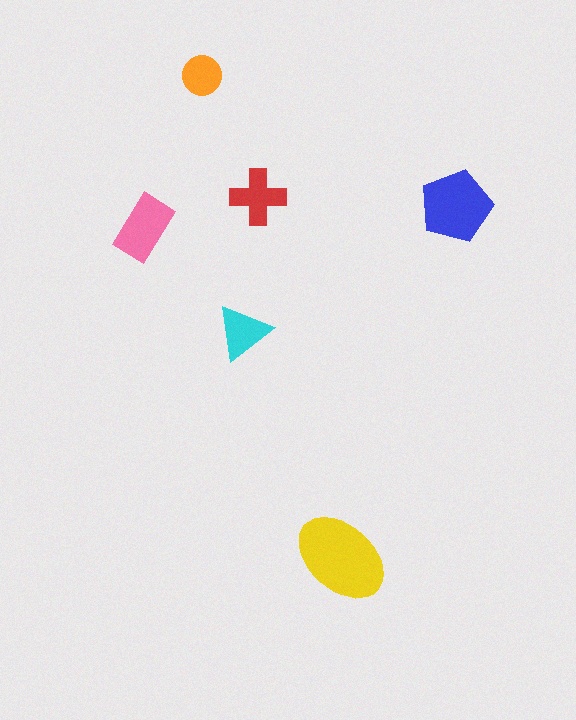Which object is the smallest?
The orange circle.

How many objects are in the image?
There are 6 objects in the image.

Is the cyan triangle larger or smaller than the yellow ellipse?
Smaller.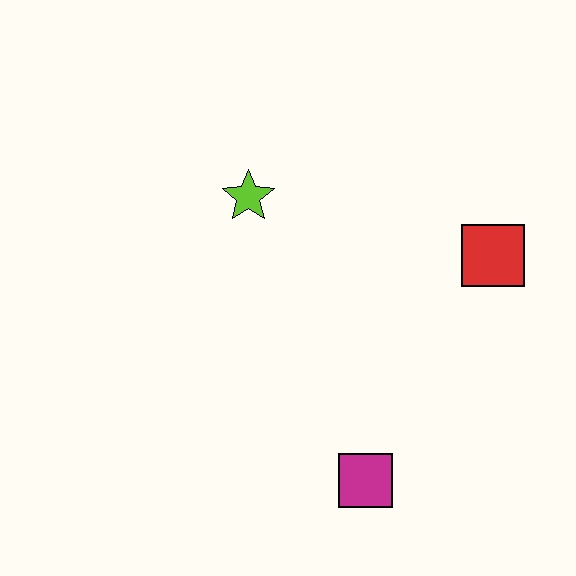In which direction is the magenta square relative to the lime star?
The magenta square is below the lime star.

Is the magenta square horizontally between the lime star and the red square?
Yes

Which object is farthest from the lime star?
The magenta square is farthest from the lime star.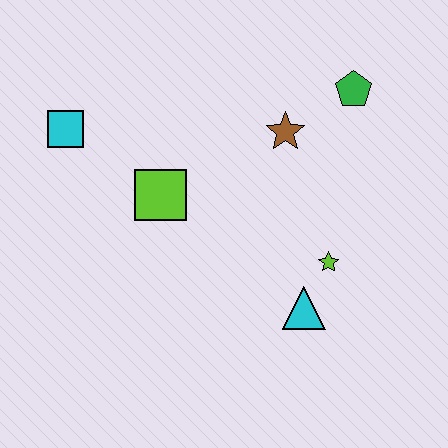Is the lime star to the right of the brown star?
Yes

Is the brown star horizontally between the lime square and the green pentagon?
Yes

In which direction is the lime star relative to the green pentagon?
The lime star is below the green pentagon.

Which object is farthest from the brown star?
The cyan square is farthest from the brown star.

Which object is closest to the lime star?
The cyan triangle is closest to the lime star.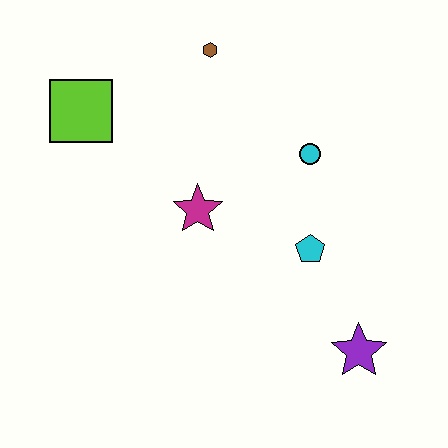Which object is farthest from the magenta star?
The purple star is farthest from the magenta star.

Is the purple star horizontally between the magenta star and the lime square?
No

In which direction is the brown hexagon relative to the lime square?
The brown hexagon is to the right of the lime square.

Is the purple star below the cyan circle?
Yes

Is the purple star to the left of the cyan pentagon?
No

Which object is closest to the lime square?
The brown hexagon is closest to the lime square.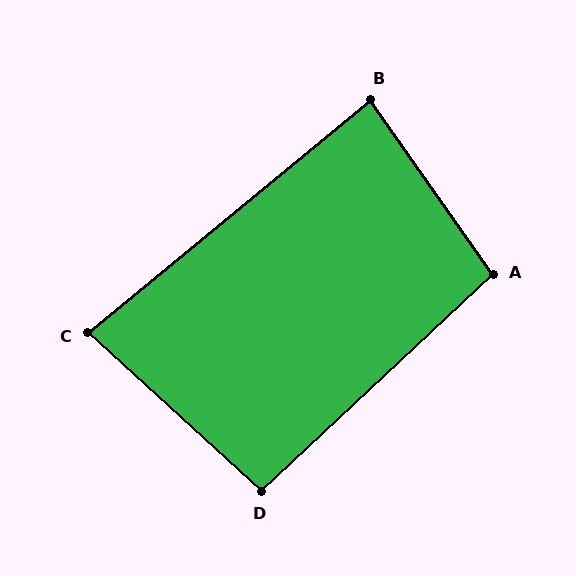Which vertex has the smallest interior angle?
C, at approximately 82 degrees.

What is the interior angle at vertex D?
Approximately 94 degrees (approximately right).